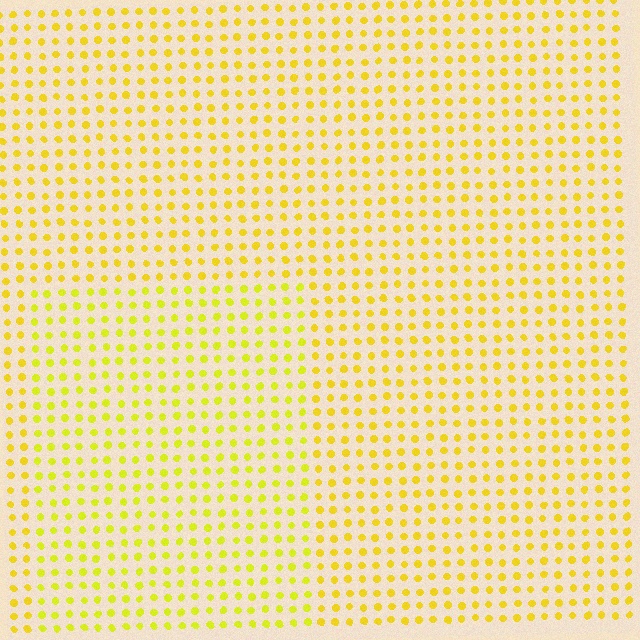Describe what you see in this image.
The image is filled with small yellow elements in a uniform arrangement. A rectangle-shaped region is visible where the elements are tinted to a slightly different hue, forming a subtle color boundary.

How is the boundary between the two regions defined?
The boundary is defined purely by a slight shift in hue (about 15 degrees). Spacing, size, and orientation are identical on both sides.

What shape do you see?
I see a rectangle.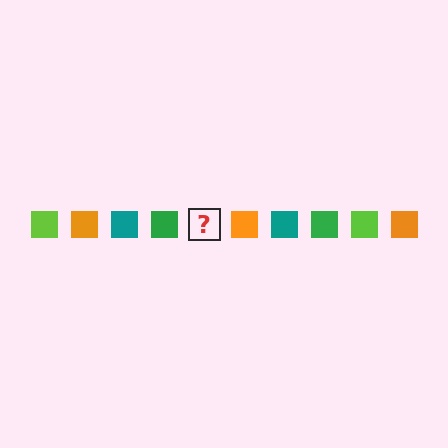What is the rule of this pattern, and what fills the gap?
The rule is that the pattern cycles through lime, orange, teal, green squares. The gap should be filled with a lime square.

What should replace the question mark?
The question mark should be replaced with a lime square.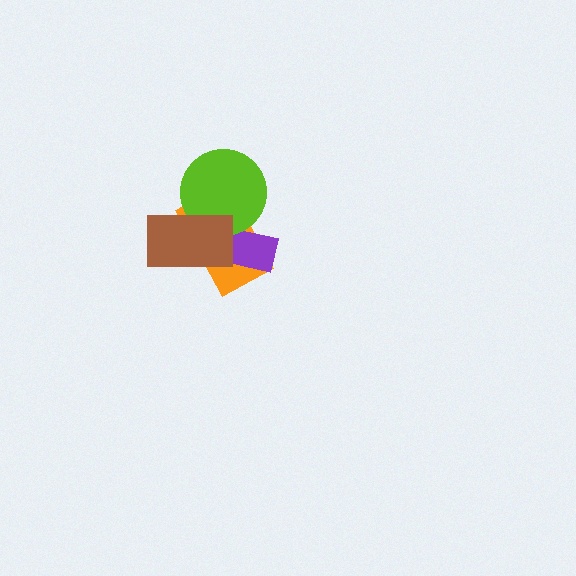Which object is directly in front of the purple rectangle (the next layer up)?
The lime circle is directly in front of the purple rectangle.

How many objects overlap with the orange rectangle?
3 objects overlap with the orange rectangle.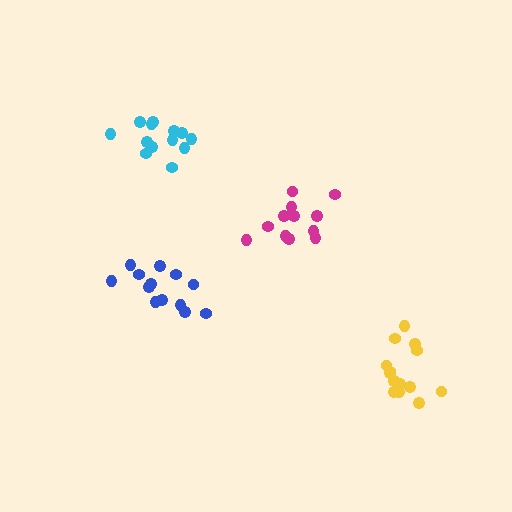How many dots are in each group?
Group 1: 12 dots, Group 2: 13 dots, Group 3: 13 dots, Group 4: 14 dots (52 total).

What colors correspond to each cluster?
The clusters are colored: magenta, cyan, blue, yellow.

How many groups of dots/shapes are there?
There are 4 groups.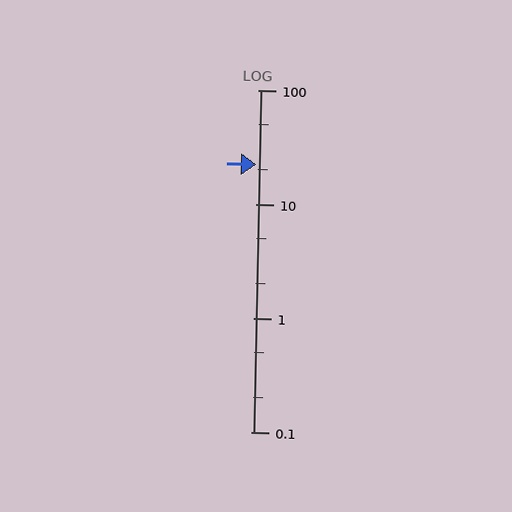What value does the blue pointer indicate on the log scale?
The pointer indicates approximately 22.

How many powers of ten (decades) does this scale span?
The scale spans 3 decades, from 0.1 to 100.